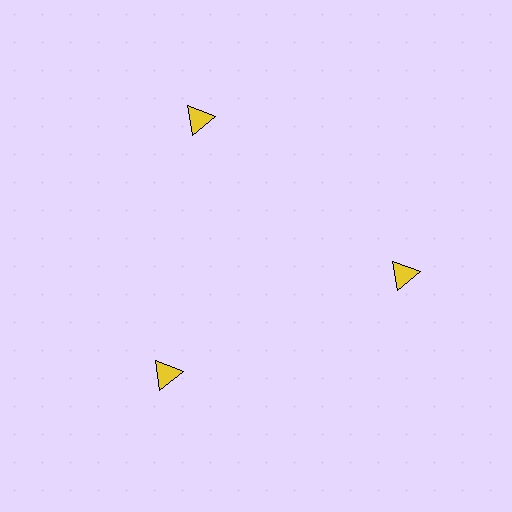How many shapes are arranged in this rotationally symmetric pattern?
There are 3 shapes, arranged in 3 groups of 1.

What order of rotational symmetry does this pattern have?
This pattern has 3-fold rotational symmetry.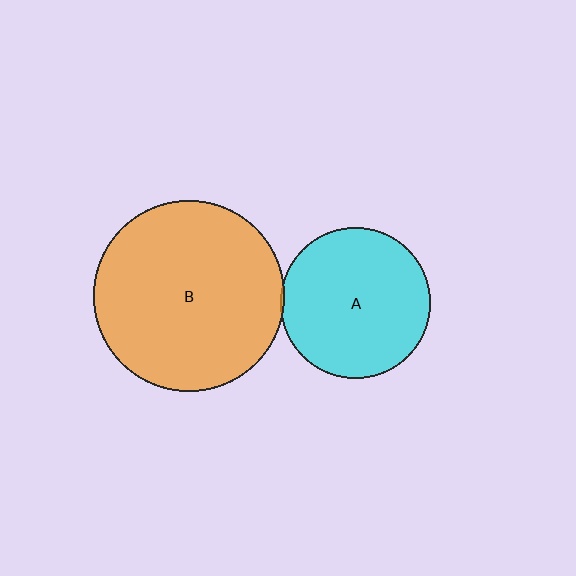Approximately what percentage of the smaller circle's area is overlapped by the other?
Approximately 5%.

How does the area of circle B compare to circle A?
Approximately 1.6 times.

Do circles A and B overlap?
Yes.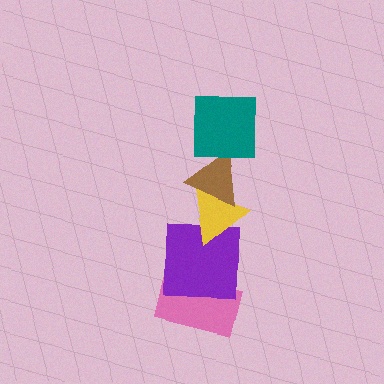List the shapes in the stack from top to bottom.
From top to bottom: the teal square, the brown triangle, the yellow triangle, the purple square, the pink rectangle.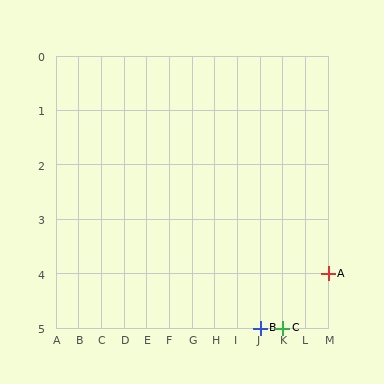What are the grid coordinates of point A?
Point A is at grid coordinates (M, 4).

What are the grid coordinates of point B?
Point B is at grid coordinates (J, 5).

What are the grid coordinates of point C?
Point C is at grid coordinates (K, 5).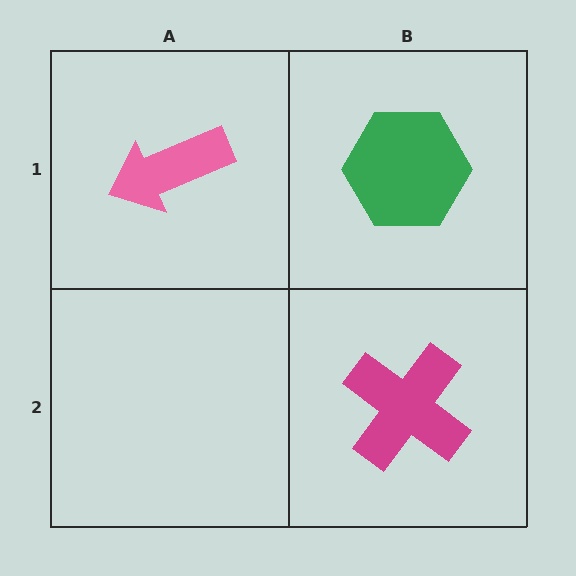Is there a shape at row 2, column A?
No, that cell is empty.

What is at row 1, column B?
A green hexagon.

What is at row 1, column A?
A pink arrow.